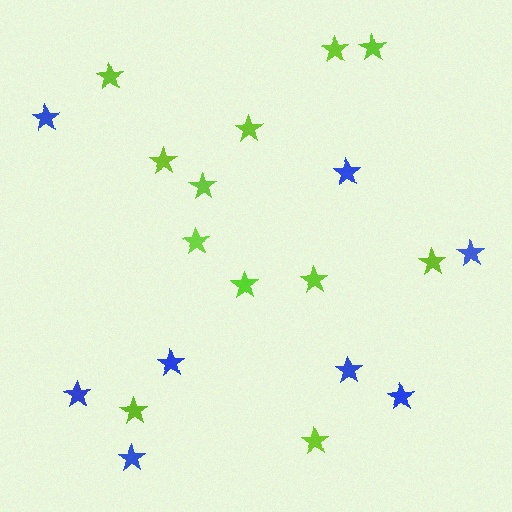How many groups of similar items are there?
There are 2 groups: one group of lime stars (12) and one group of blue stars (8).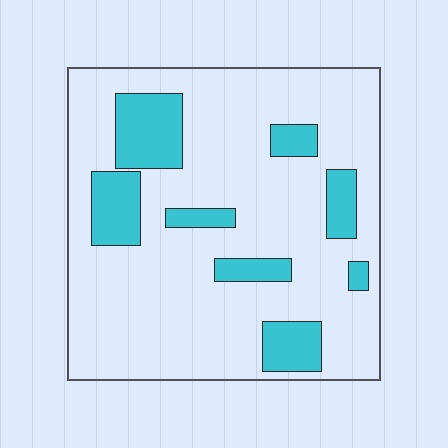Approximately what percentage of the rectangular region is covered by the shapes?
Approximately 20%.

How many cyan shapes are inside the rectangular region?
8.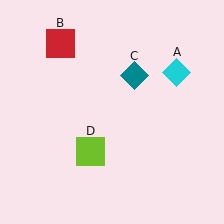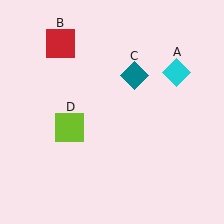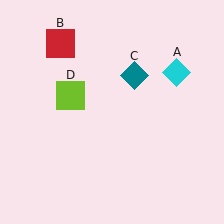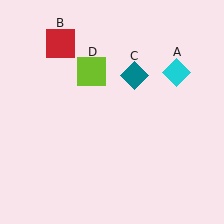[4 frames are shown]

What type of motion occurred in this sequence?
The lime square (object D) rotated clockwise around the center of the scene.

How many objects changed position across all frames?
1 object changed position: lime square (object D).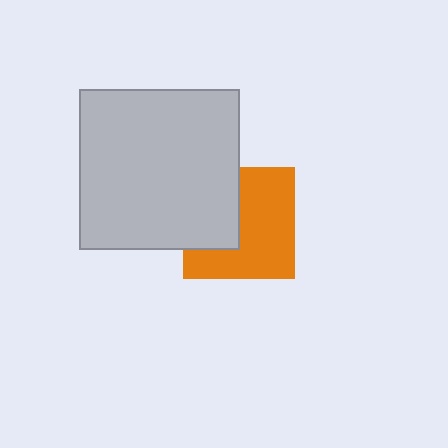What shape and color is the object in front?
The object in front is a light gray square.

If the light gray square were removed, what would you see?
You would see the complete orange square.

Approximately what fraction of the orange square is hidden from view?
Roughly 37% of the orange square is hidden behind the light gray square.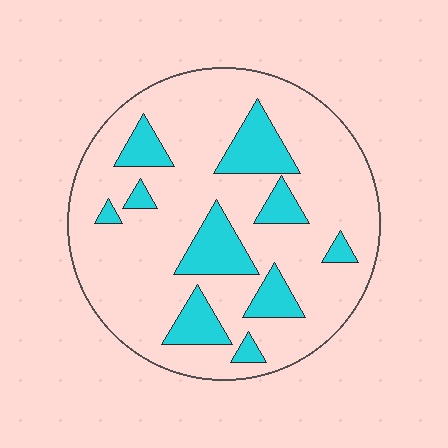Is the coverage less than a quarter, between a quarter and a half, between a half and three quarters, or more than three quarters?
Less than a quarter.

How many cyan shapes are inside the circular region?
10.